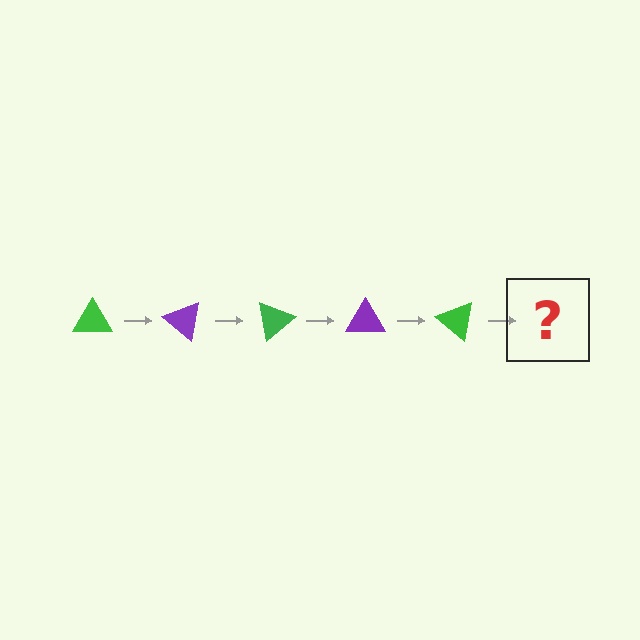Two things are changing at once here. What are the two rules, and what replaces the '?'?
The two rules are that it rotates 40 degrees each step and the color cycles through green and purple. The '?' should be a purple triangle, rotated 200 degrees from the start.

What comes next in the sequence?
The next element should be a purple triangle, rotated 200 degrees from the start.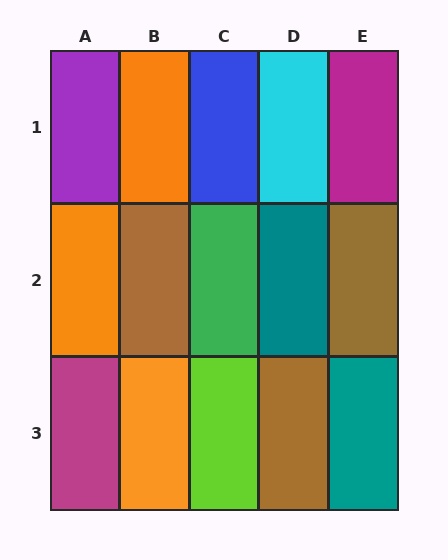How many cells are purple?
1 cell is purple.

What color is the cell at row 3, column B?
Orange.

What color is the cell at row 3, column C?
Lime.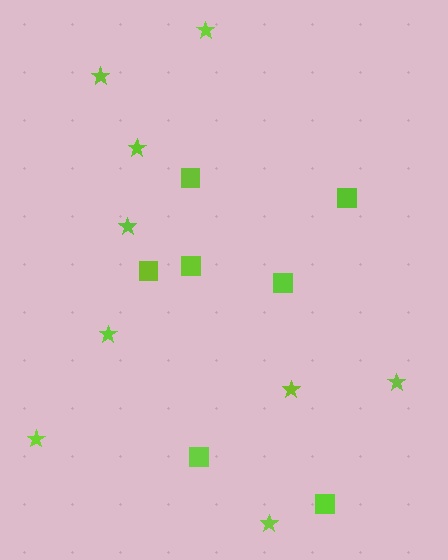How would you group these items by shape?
There are 2 groups: one group of stars (9) and one group of squares (7).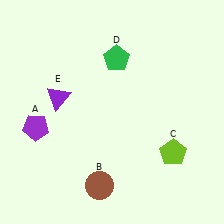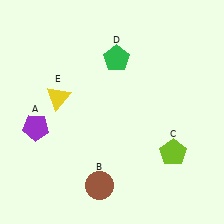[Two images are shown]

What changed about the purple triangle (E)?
In Image 1, E is purple. In Image 2, it changed to yellow.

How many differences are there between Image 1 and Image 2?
There is 1 difference between the two images.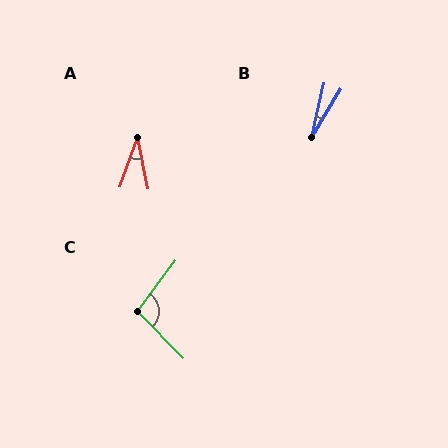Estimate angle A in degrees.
Approximately 31 degrees.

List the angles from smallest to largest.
B (18°), A (31°), C (99°).